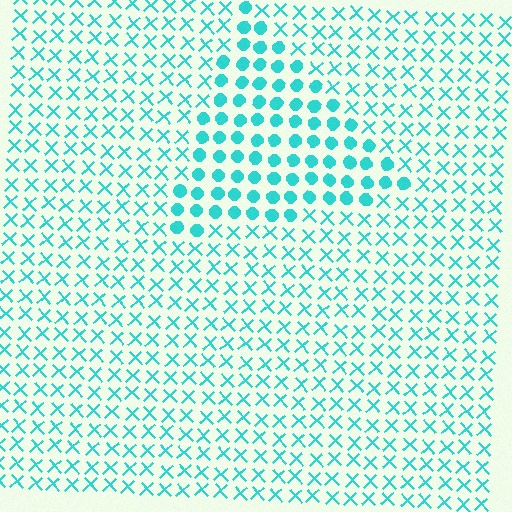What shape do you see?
I see a triangle.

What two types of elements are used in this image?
The image uses circles inside the triangle region and X marks outside it.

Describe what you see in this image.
The image is filled with small cyan elements arranged in a uniform grid. A triangle-shaped region contains circles, while the surrounding area contains X marks. The boundary is defined purely by the change in element shape.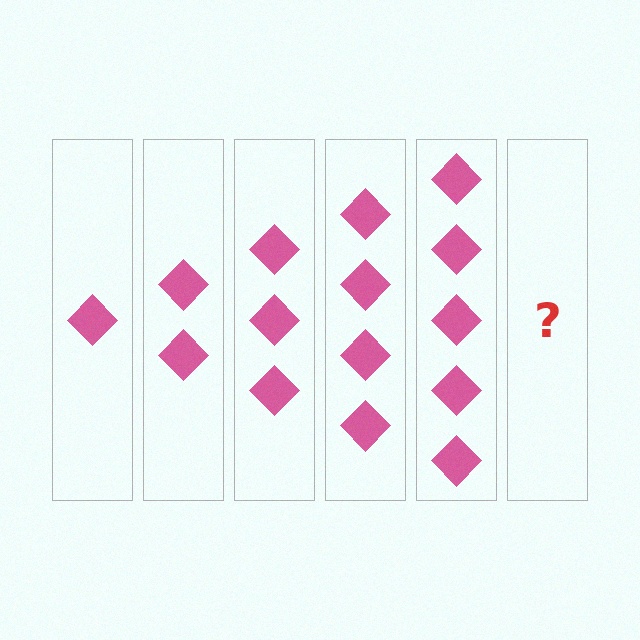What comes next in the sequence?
The next element should be 6 diamonds.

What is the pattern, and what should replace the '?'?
The pattern is that each step adds one more diamond. The '?' should be 6 diamonds.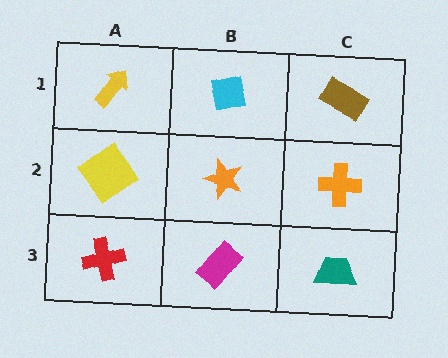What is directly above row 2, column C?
A brown rectangle.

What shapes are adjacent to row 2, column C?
A brown rectangle (row 1, column C), a teal trapezoid (row 3, column C), an orange star (row 2, column B).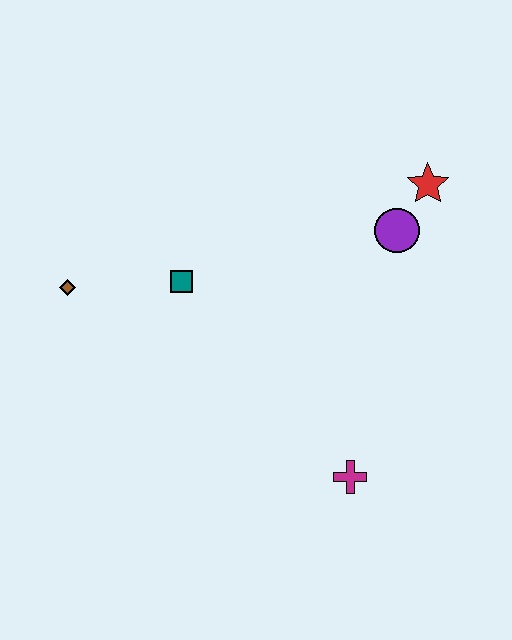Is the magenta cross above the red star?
No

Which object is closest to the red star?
The purple circle is closest to the red star.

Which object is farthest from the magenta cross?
The brown diamond is farthest from the magenta cross.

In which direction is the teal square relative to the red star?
The teal square is to the left of the red star.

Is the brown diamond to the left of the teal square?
Yes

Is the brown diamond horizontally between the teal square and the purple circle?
No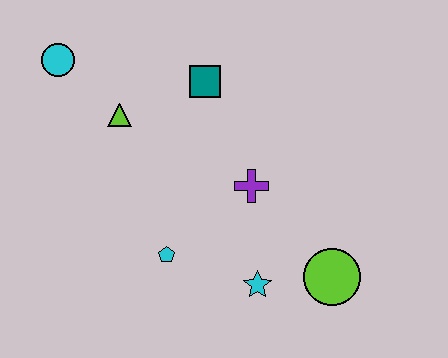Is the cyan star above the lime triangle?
No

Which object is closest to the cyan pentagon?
The cyan star is closest to the cyan pentagon.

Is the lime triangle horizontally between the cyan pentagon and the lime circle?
No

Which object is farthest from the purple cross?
The cyan circle is farthest from the purple cross.